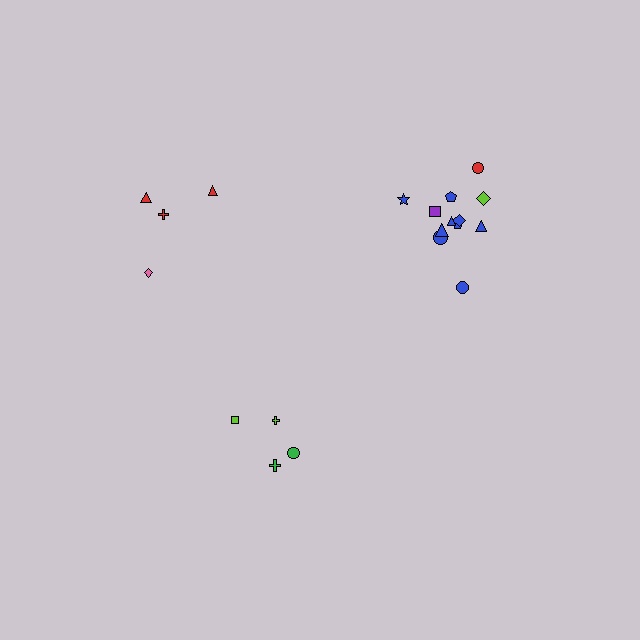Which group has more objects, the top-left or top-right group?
The top-right group.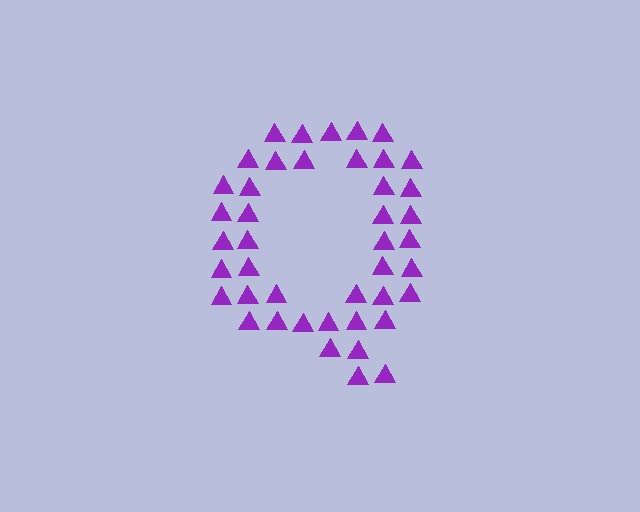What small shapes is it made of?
It is made of small triangles.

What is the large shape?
The large shape is the letter Q.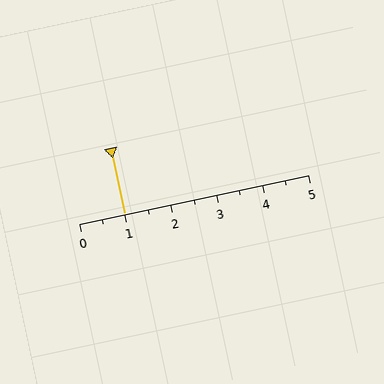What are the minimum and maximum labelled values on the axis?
The axis runs from 0 to 5.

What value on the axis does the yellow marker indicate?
The marker indicates approximately 1.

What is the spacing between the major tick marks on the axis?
The major ticks are spaced 1 apart.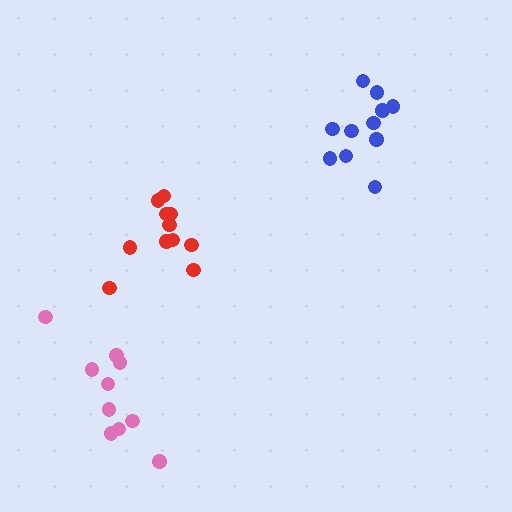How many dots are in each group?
Group 1: 11 dots, Group 2: 11 dots, Group 3: 10 dots (32 total).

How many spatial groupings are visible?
There are 3 spatial groupings.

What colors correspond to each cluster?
The clusters are colored: blue, red, pink.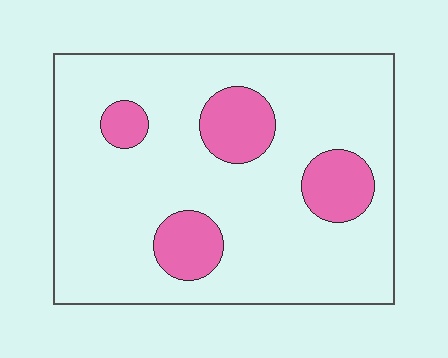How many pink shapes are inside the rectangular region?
4.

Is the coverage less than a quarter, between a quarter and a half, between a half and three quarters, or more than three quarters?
Less than a quarter.